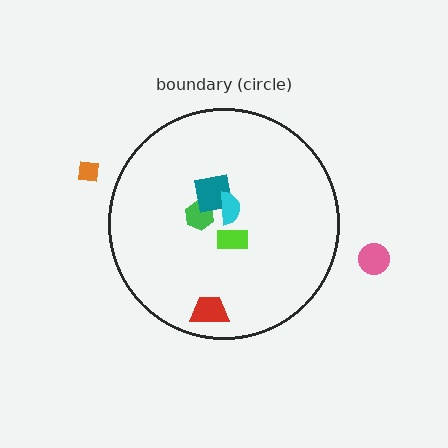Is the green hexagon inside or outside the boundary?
Inside.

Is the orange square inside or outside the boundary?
Outside.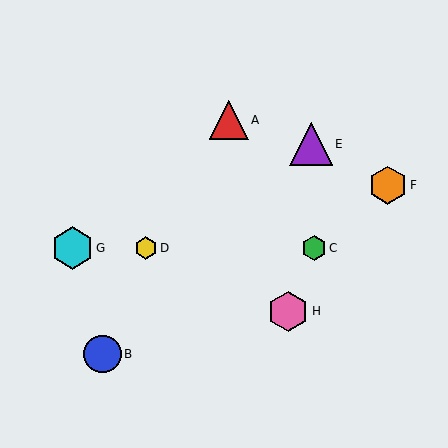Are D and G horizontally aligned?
Yes, both are at y≈248.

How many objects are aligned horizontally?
3 objects (C, D, G) are aligned horizontally.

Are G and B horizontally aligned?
No, G is at y≈248 and B is at y≈354.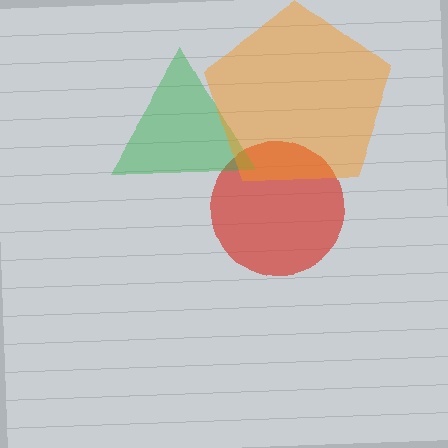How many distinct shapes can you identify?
There are 3 distinct shapes: a red circle, a green triangle, an orange pentagon.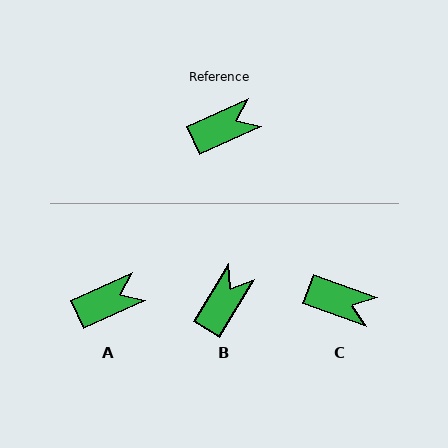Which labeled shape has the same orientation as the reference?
A.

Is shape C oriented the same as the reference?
No, it is off by about 44 degrees.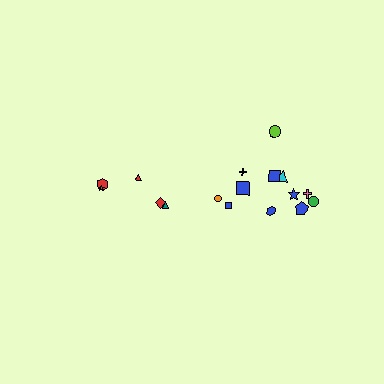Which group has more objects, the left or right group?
The right group.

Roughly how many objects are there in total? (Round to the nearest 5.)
Roughly 15 objects in total.